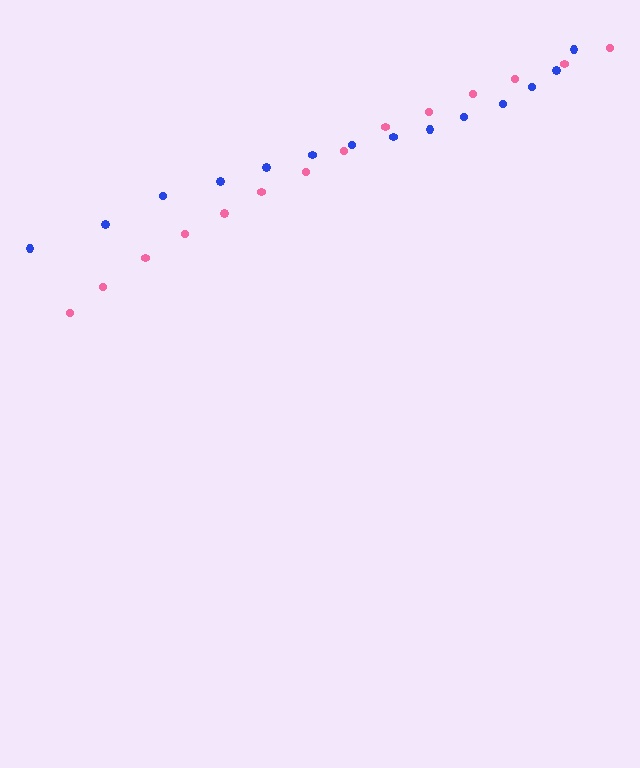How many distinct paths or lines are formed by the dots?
There are 2 distinct paths.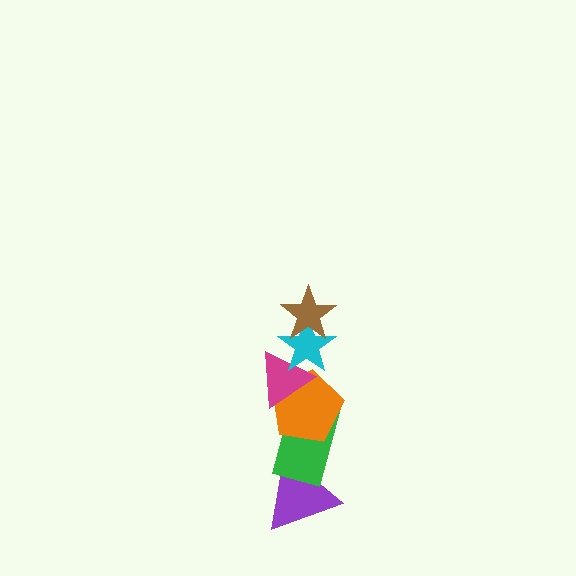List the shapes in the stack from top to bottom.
From top to bottom: the brown star, the cyan star, the magenta triangle, the orange pentagon, the green rectangle, the purple triangle.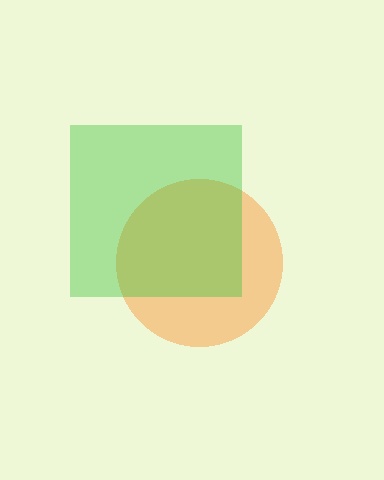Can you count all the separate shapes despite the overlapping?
Yes, there are 2 separate shapes.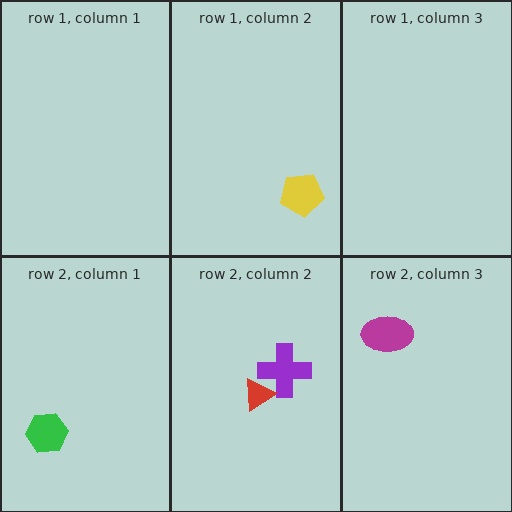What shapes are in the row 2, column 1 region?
The green hexagon.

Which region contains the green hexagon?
The row 2, column 1 region.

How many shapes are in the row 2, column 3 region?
1.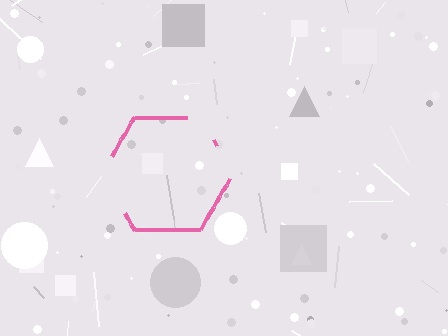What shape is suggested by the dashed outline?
The dashed outline suggests a hexagon.